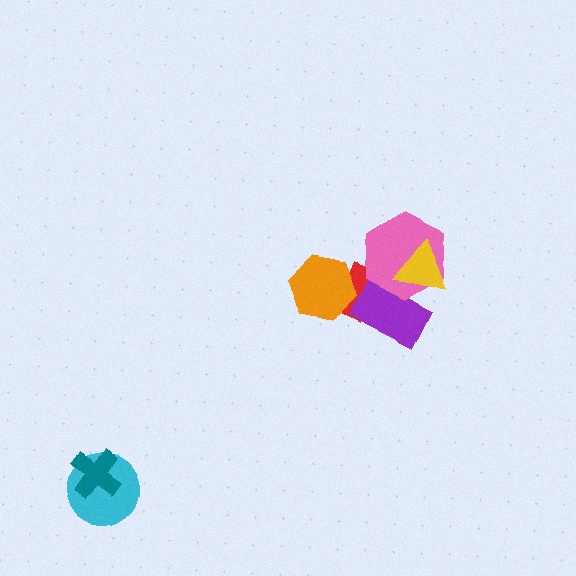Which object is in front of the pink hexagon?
The yellow triangle is in front of the pink hexagon.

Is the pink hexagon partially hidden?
Yes, it is partially covered by another shape.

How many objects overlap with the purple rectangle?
3 objects overlap with the purple rectangle.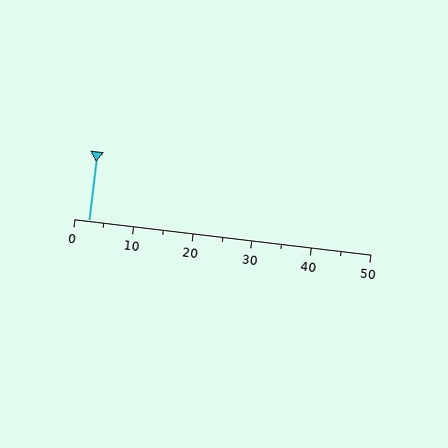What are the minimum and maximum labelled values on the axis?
The axis runs from 0 to 50.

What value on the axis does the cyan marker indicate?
The marker indicates approximately 2.5.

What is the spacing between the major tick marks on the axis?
The major ticks are spaced 10 apart.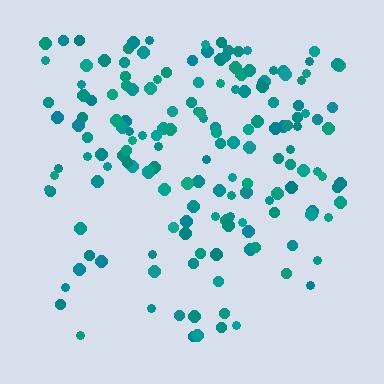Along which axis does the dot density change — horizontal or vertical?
Vertical.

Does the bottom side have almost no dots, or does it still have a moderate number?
Still a moderate number, just noticeably fewer than the top.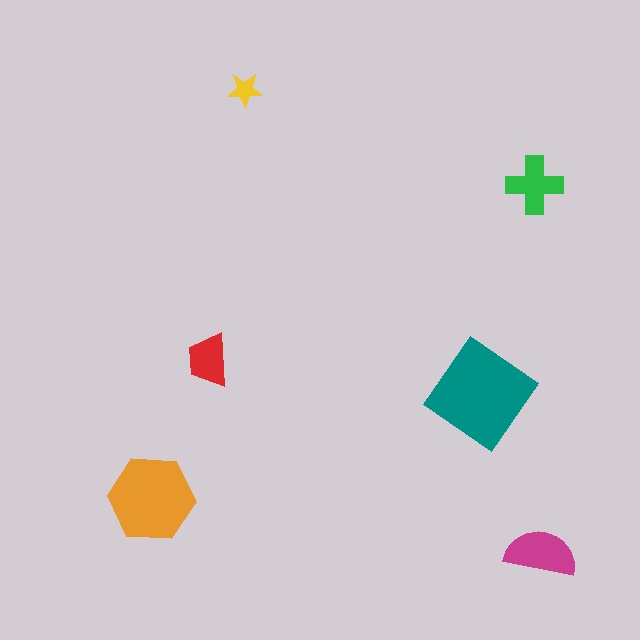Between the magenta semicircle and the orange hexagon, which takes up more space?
The orange hexagon.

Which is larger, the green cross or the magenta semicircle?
The magenta semicircle.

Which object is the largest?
The teal diamond.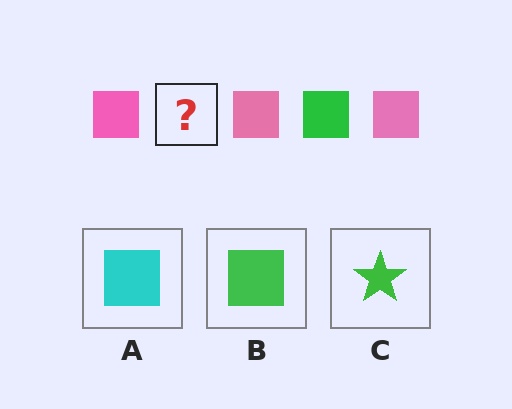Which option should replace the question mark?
Option B.